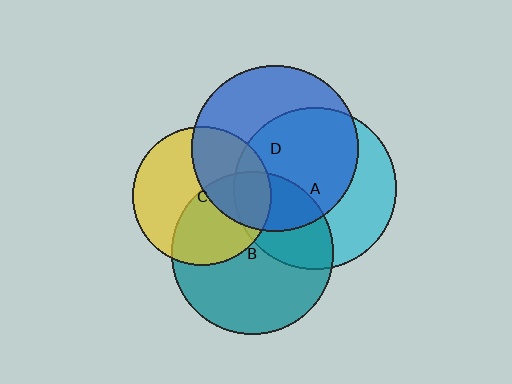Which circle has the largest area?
Circle D (blue).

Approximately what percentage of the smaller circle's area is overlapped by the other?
Approximately 60%.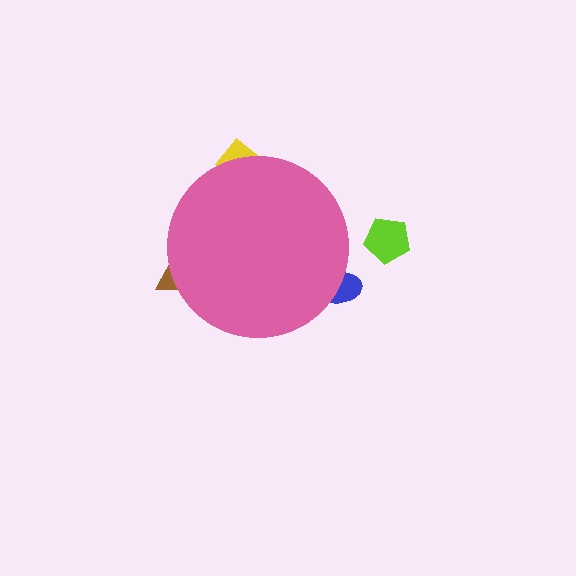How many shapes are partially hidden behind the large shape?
3 shapes are partially hidden.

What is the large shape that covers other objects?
A pink circle.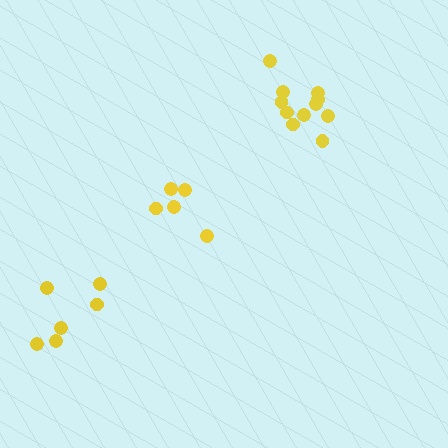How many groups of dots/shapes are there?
There are 3 groups.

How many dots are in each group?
Group 1: 11 dots, Group 2: 6 dots, Group 3: 5 dots (22 total).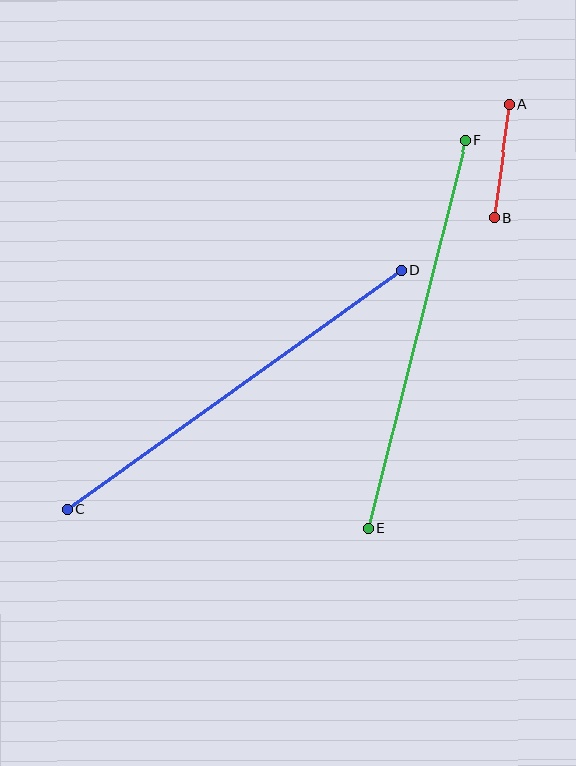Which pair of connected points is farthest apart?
Points C and D are farthest apart.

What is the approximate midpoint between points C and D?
The midpoint is at approximately (234, 390) pixels.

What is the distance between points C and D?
The distance is approximately 411 pixels.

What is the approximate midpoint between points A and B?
The midpoint is at approximately (502, 161) pixels.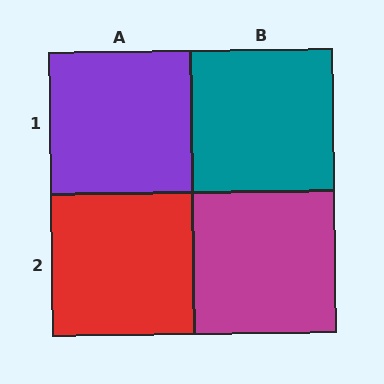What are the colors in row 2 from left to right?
Red, magenta.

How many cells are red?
1 cell is red.